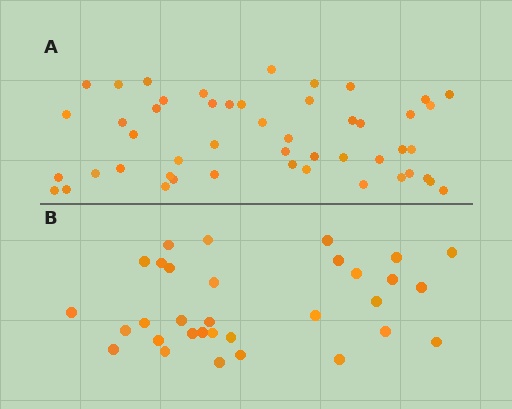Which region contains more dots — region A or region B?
Region A (the top region) has more dots.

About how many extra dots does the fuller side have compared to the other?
Region A has approximately 15 more dots than region B.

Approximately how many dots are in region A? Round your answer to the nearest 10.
About 50 dots. (The exact count is 49, which rounds to 50.)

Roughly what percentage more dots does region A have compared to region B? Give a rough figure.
About 55% more.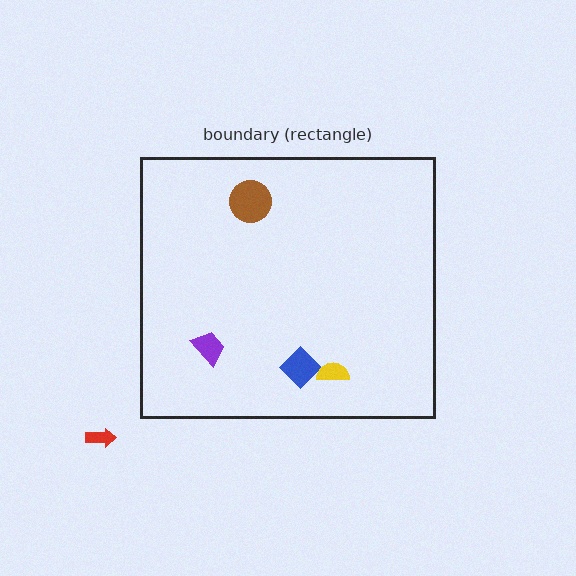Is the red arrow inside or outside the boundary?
Outside.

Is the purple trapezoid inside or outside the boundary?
Inside.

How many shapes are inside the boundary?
4 inside, 1 outside.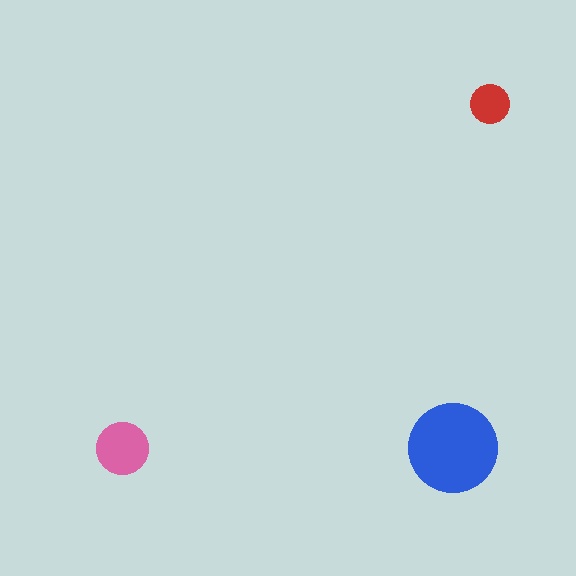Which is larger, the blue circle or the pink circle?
The blue one.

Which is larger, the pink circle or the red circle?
The pink one.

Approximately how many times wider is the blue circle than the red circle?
About 2.5 times wider.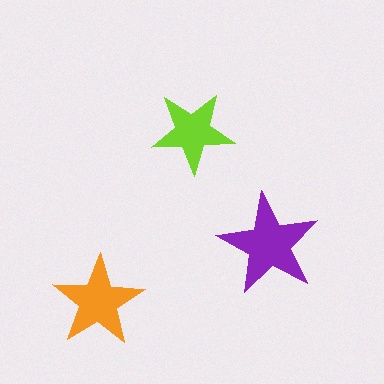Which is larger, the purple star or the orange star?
The purple one.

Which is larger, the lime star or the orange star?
The orange one.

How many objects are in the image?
There are 3 objects in the image.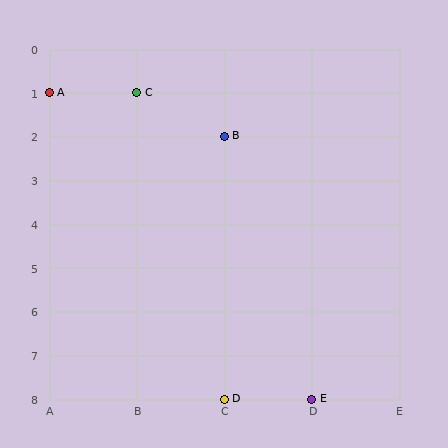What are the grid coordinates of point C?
Point C is at grid coordinates (B, 1).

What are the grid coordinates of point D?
Point D is at grid coordinates (C, 8).